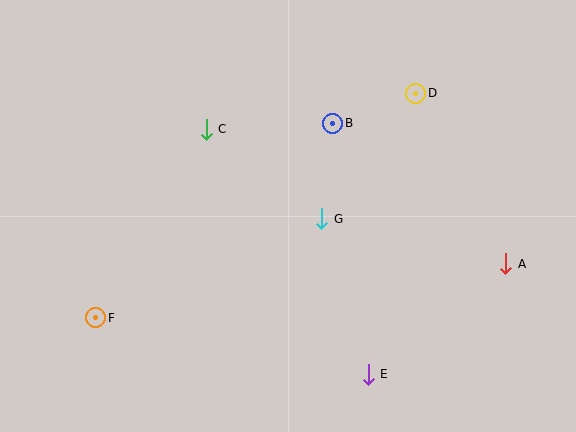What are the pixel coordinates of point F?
Point F is at (96, 318).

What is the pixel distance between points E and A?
The distance between E and A is 177 pixels.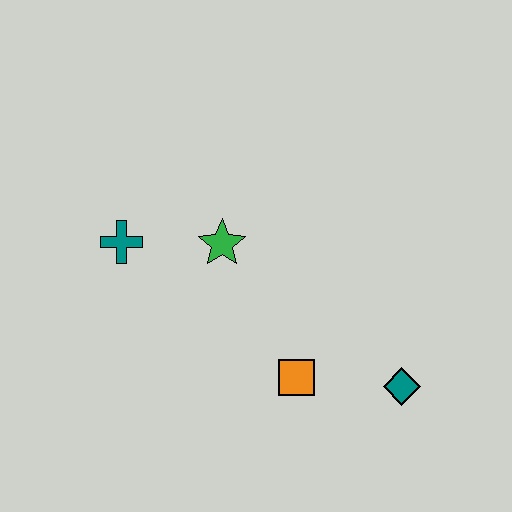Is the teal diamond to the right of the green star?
Yes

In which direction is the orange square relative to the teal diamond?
The orange square is to the left of the teal diamond.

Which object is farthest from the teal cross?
The teal diamond is farthest from the teal cross.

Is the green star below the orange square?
No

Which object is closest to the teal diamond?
The orange square is closest to the teal diamond.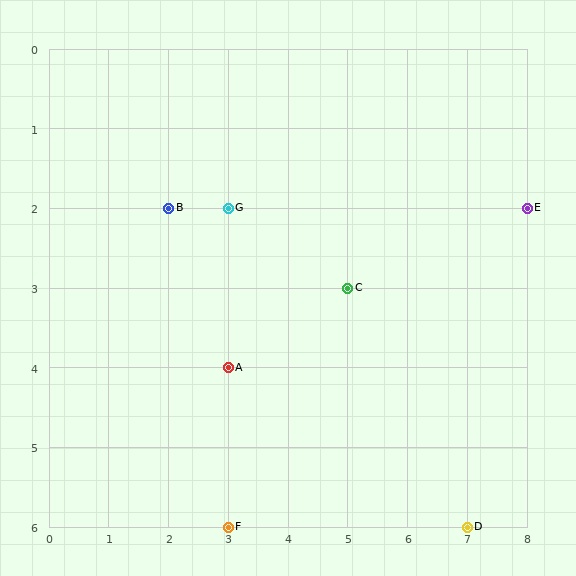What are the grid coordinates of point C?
Point C is at grid coordinates (5, 3).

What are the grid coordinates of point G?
Point G is at grid coordinates (3, 2).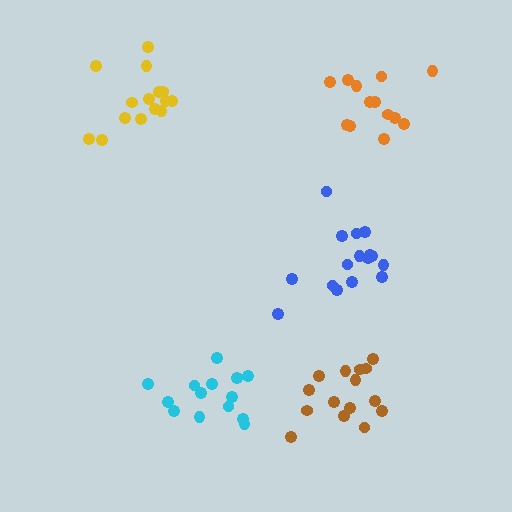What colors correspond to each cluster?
The clusters are colored: brown, yellow, cyan, blue, orange.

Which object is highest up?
The orange cluster is topmost.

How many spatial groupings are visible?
There are 5 spatial groupings.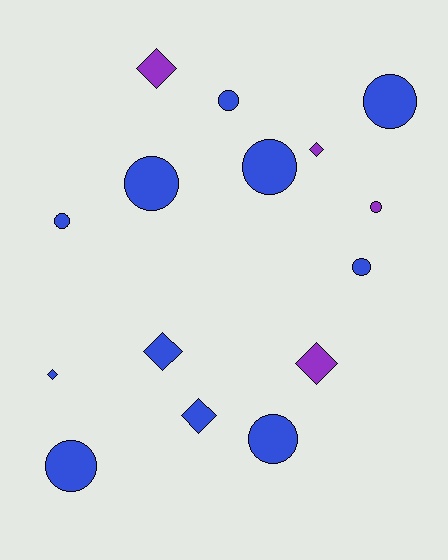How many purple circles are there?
There is 1 purple circle.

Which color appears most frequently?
Blue, with 11 objects.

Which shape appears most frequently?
Circle, with 9 objects.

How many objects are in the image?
There are 15 objects.